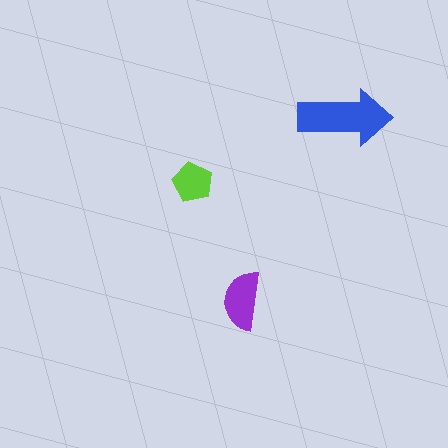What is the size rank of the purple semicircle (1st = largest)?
2nd.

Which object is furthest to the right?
The blue arrow is rightmost.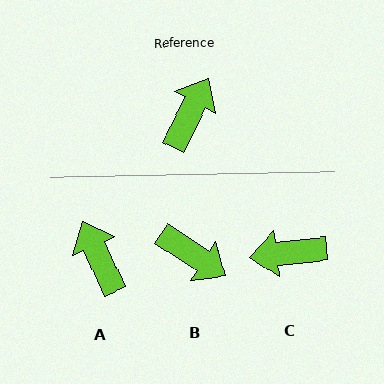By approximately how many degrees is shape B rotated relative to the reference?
Approximately 96 degrees clockwise.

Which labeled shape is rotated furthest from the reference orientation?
C, about 123 degrees away.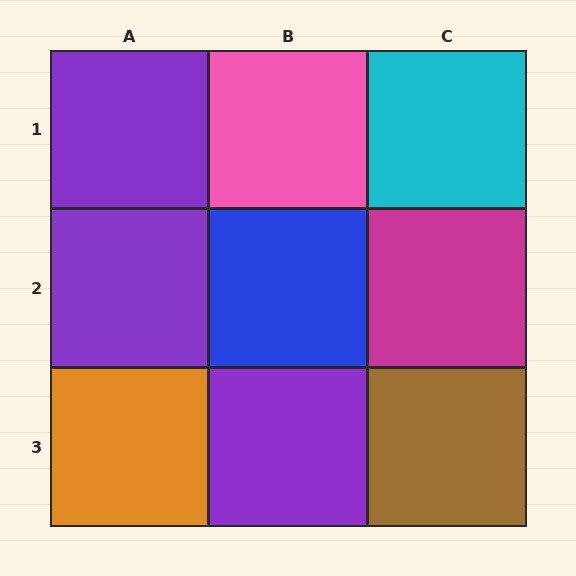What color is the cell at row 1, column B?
Pink.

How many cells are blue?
1 cell is blue.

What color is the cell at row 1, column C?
Cyan.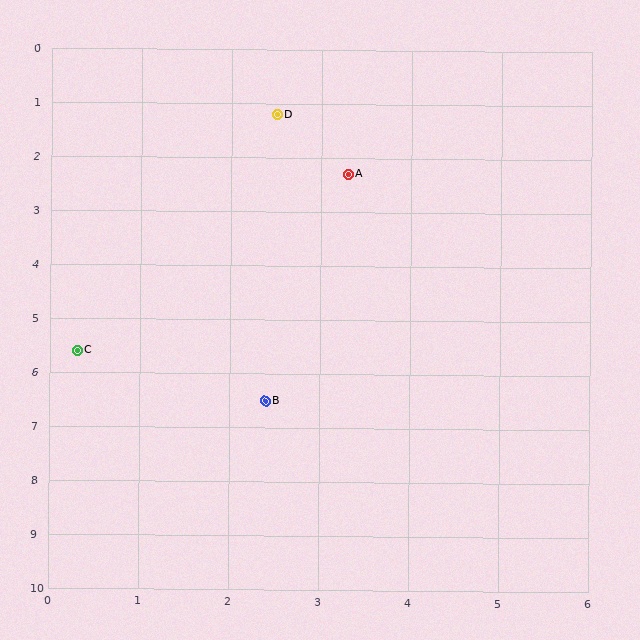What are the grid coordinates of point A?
Point A is at approximately (3.3, 2.3).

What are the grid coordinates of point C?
Point C is at approximately (0.3, 5.6).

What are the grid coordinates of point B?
Point B is at approximately (2.4, 6.5).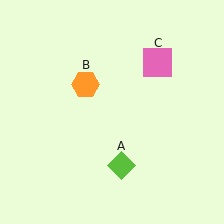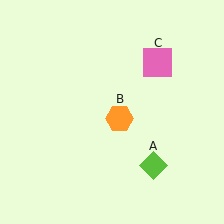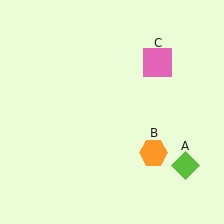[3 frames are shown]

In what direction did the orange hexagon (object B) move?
The orange hexagon (object B) moved down and to the right.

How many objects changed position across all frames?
2 objects changed position: lime diamond (object A), orange hexagon (object B).